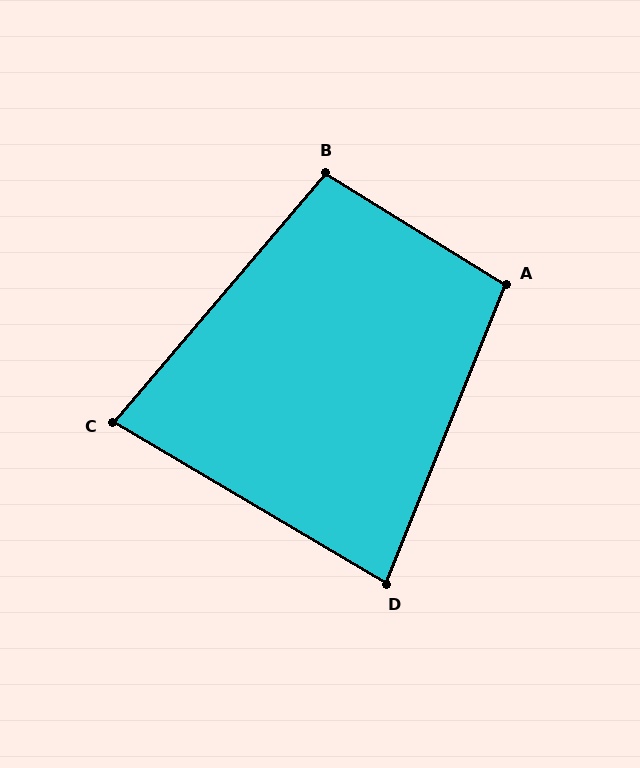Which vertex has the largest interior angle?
A, at approximately 100 degrees.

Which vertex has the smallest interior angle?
C, at approximately 80 degrees.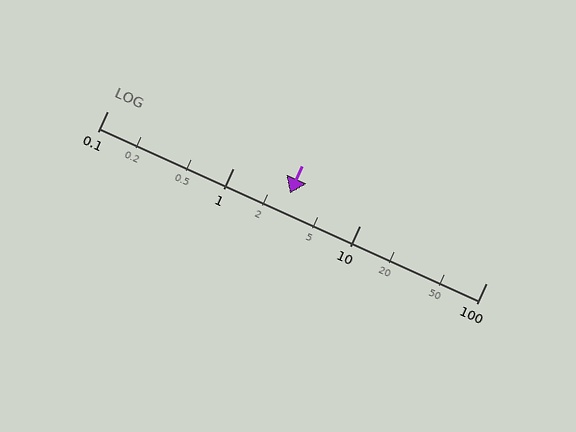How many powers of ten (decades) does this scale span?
The scale spans 3 decades, from 0.1 to 100.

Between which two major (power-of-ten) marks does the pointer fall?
The pointer is between 1 and 10.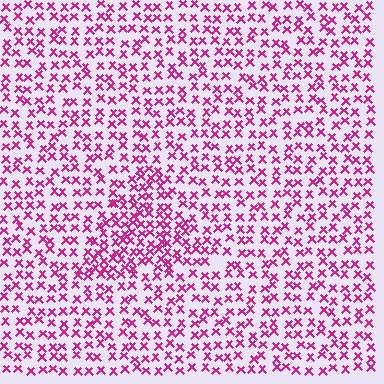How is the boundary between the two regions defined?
The boundary is defined by a change in element density (approximately 1.6x ratio). All elements are the same color, size, and shape.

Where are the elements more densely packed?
The elements are more densely packed inside the triangle boundary.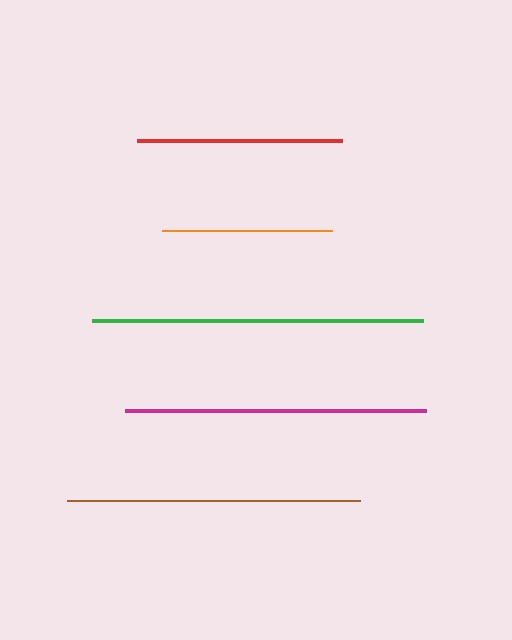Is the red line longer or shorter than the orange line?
The red line is longer than the orange line.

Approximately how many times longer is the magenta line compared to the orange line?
The magenta line is approximately 1.8 times the length of the orange line.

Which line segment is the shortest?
The orange line is the shortest at approximately 169 pixels.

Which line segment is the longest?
The green line is the longest at approximately 331 pixels.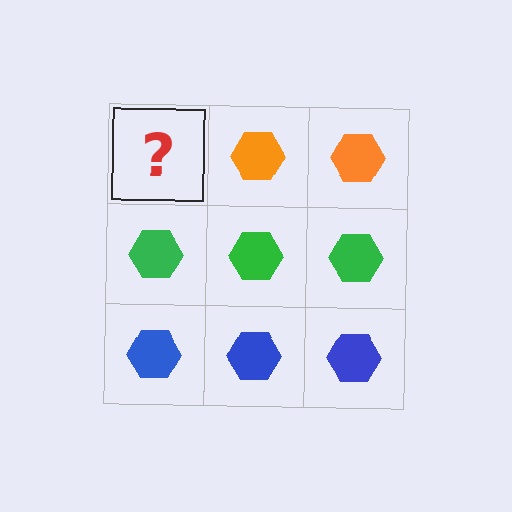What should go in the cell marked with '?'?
The missing cell should contain an orange hexagon.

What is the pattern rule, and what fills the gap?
The rule is that each row has a consistent color. The gap should be filled with an orange hexagon.